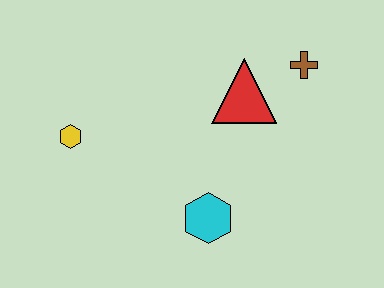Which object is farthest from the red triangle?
The yellow hexagon is farthest from the red triangle.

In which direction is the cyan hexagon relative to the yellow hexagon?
The cyan hexagon is to the right of the yellow hexagon.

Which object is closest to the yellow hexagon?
The cyan hexagon is closest to the yellow hexagon.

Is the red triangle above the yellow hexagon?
Yes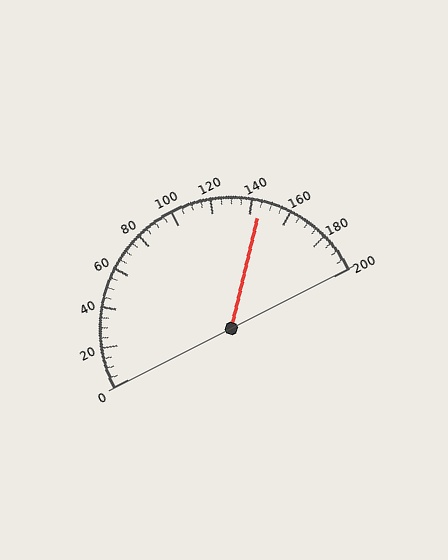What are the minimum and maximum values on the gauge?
The gauge ranges from 0 to 200.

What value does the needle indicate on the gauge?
The needle indicates approximately 145.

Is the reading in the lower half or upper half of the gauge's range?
The reading is in the upper half of the range (0 to 200).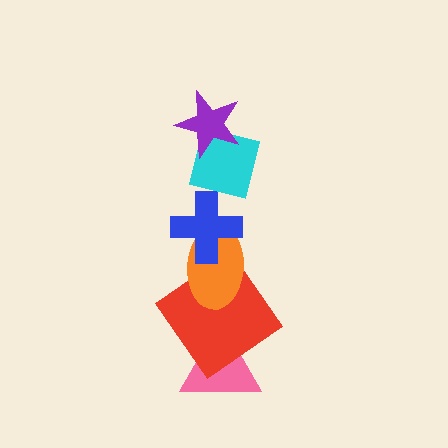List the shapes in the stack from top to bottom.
From top to bottom: the purple star, the cyan square, the blue cross, the orange ellipse, the red diamond, the pink triangle.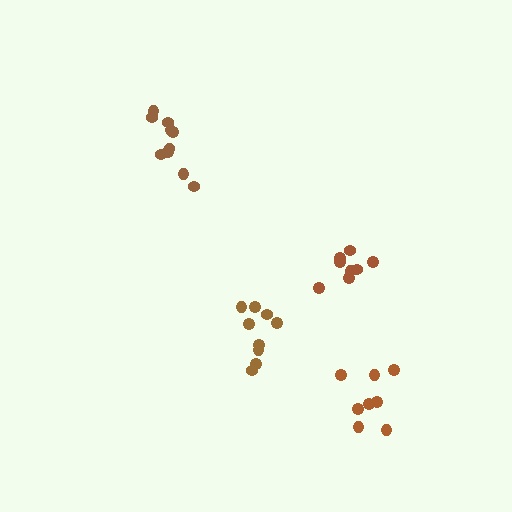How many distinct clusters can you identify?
There are 4 distinct clusters.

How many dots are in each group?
Group 1: 10 dots, Group 2: 8 dots, Group 3: 9 dots, Group 4: 8 dots (35 total).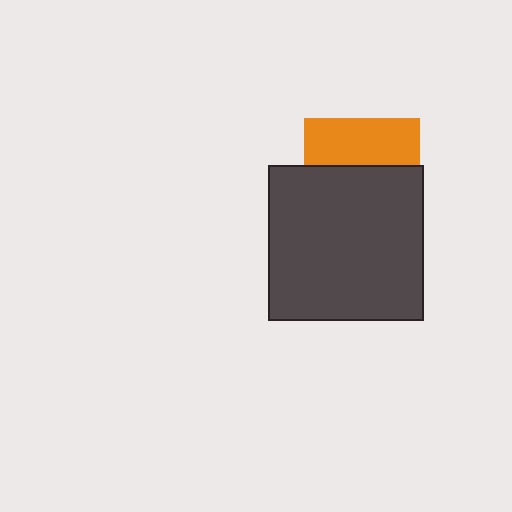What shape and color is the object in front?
The object in front is a dark gray square.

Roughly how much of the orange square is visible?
A small part of it is visible (roughly 41%).